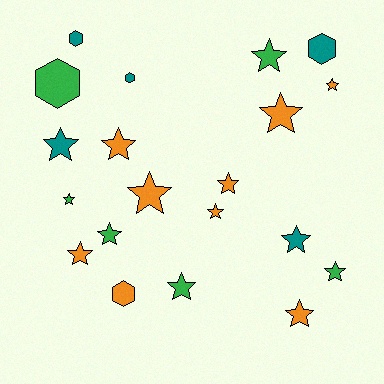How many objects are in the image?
There are 20 objects.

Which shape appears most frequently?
Star, with 15 objects.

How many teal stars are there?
There are 2 teal stars.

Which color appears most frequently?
Orange, with 9 objects.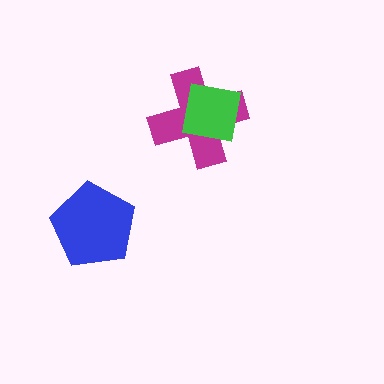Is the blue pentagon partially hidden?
No, no other shape covers it.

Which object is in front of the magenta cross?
The green square is in front of the magenta cross.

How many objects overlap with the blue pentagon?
0 objects overlap with the blue pentagon.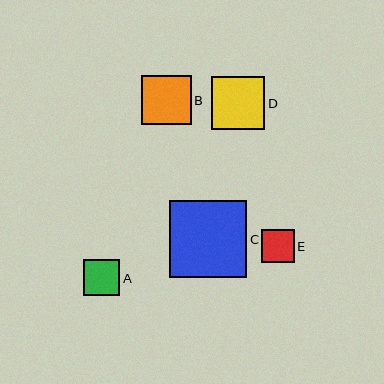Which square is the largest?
Square C is the largest with a size of approximately 77 pixels.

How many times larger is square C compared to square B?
Square C is approximately 1.6 times the size of square B.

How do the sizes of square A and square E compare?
Square A and square E are approximately the same size.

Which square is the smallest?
Square E is the smallest with a size of approximately 33 pixels.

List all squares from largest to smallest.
From largest to smallest: C, D, B, A, E.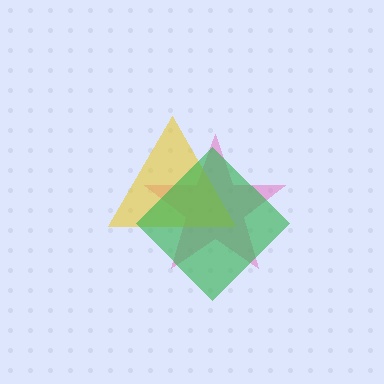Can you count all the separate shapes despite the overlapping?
Yes, there are 3 separate shapes.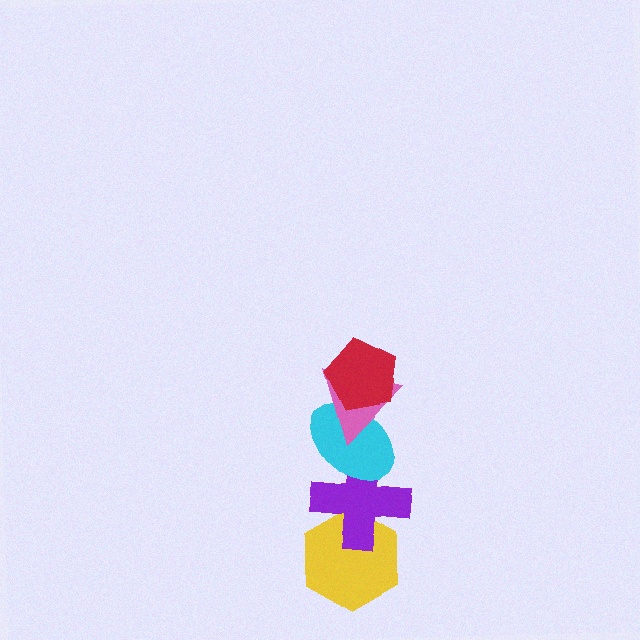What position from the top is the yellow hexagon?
The yellow hexagon is 5th from the top.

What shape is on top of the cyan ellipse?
The pink triangle is on top of the cyan ellipse.